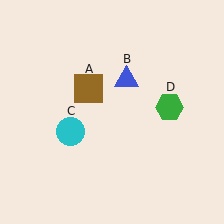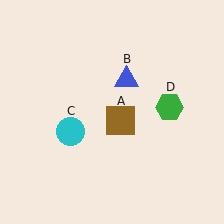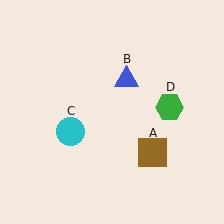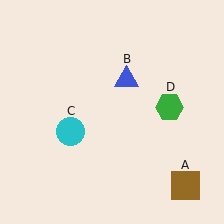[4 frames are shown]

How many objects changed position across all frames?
1 object changed position: brown square (object A).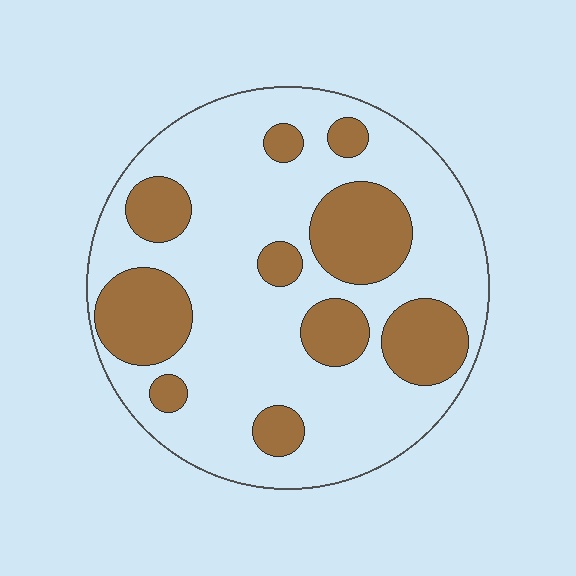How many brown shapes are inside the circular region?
10.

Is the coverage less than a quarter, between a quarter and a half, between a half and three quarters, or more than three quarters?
Between a quarter and a half.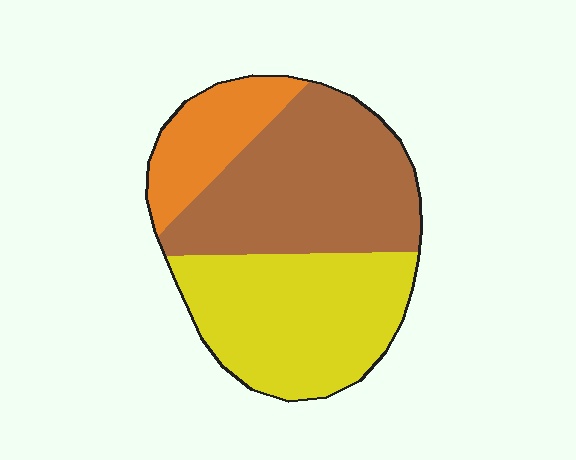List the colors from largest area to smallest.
From largest to smallest: brown, yellow, orange.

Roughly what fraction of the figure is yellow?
Yellow covers around 40% of the figure.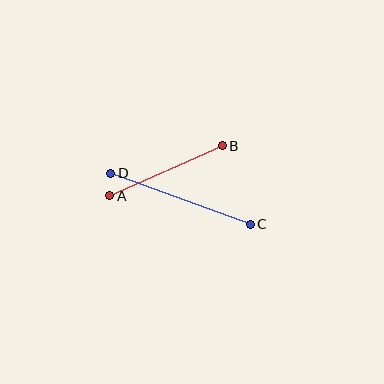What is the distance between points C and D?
The distance is approximately 149 pixels.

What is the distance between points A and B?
The distance is approximately 123 pixels.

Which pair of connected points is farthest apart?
Points C and D are farthest apart.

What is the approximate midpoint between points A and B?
The midpoint is at approximately (166, 171) pixels.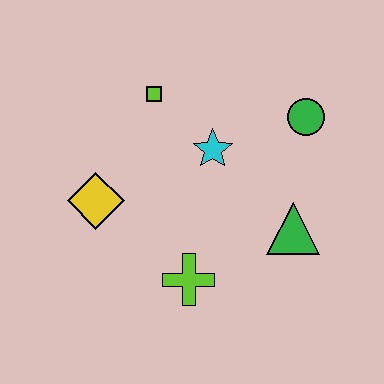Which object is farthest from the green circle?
The yellow diamond is farthest from the green circle.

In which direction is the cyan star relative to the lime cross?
The cyan star is above the lime cross.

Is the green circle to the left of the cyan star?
No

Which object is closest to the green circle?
The cyan star is closest to the green circle.